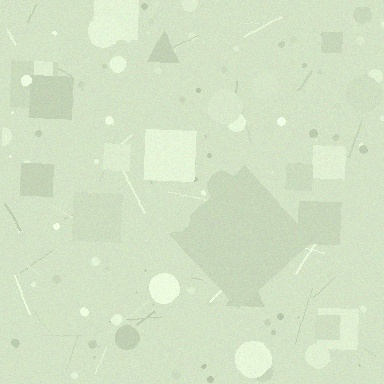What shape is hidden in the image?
A diamond is hidden in the image.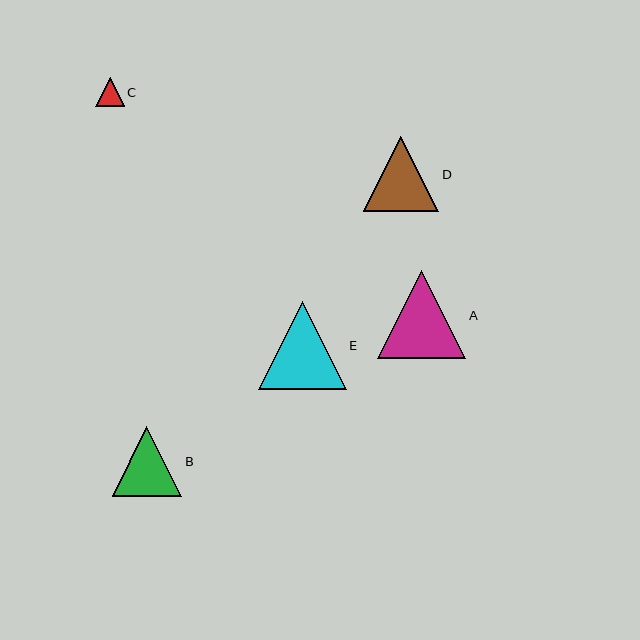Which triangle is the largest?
Triangle E is the largest with a size of approximately 88 pixels.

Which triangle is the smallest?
Triangle C is the smallest with a size of approximately 28 pixels.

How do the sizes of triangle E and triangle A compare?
Triangle E and triangle A are approximately the same size.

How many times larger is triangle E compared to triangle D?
Triangle E is approximately 1.2 times the size of triangle D.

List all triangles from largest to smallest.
From largest to smallest: E, A, D, B, C.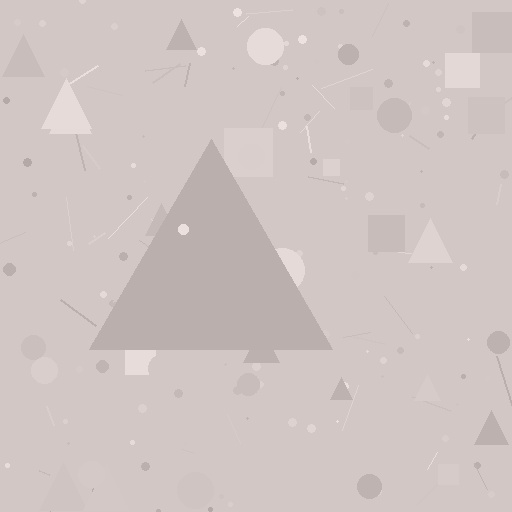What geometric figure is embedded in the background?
A triangle is embedded in the background.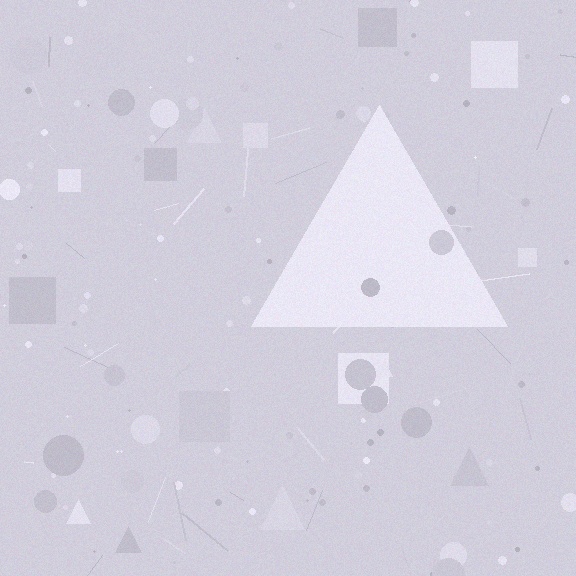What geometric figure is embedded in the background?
A triangle is embedded in the background.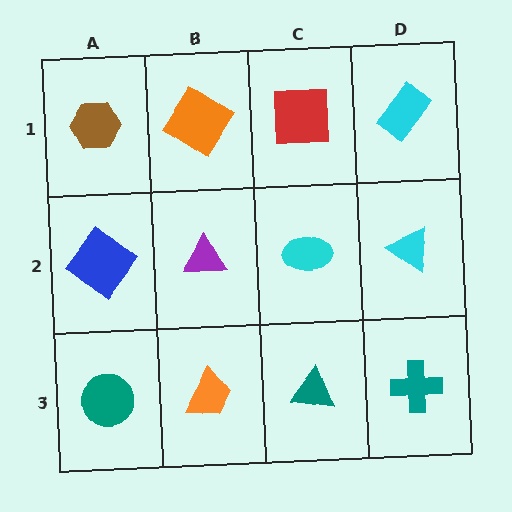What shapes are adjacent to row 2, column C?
A red square (row 1, column C), a teal triangle (row 3, column C), a purple triangle (row 2, column B), a cyan triangle (row 2, column D).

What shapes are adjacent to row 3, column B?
A purple triangle (row 2, column B), a teal circle (row 3, column A), a teal triangle (row 3, column C).